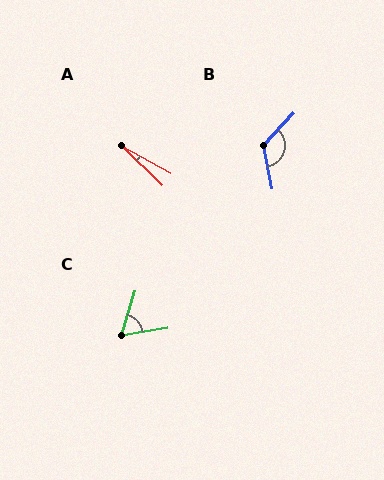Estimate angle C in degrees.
Approximately 64 degrees.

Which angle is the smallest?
A, at approximately 15 degrees.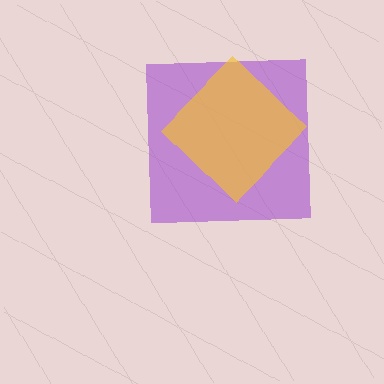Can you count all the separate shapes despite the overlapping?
Yes, there are 2 separate shapes.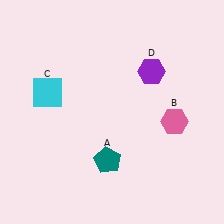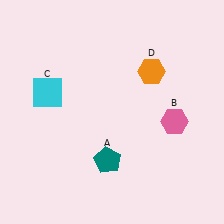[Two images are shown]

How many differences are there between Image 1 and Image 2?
There is 1 difference between the two images.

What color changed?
The hexagon (D) changed from purple in Image 1 to orange in Image 2.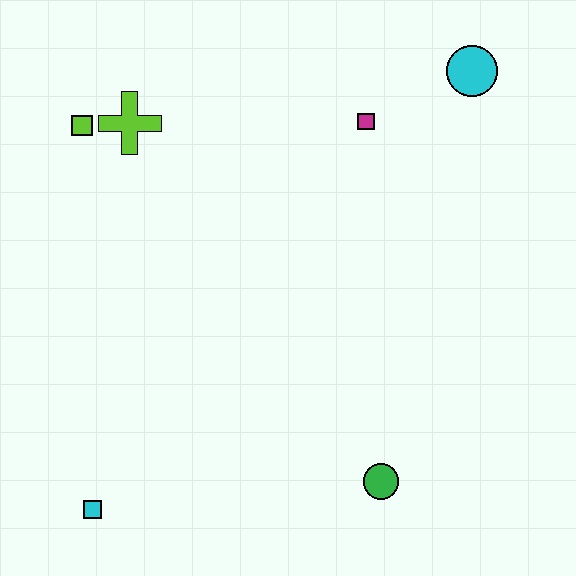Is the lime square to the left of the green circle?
Yes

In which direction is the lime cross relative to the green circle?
The lime cross is above the green circle.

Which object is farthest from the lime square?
The green circle is farthest from the lime square.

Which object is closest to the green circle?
The cyan square is closest to the green circle.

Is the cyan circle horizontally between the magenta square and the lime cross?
No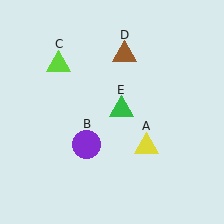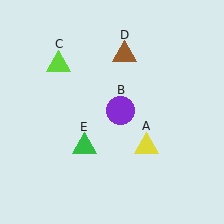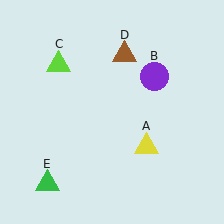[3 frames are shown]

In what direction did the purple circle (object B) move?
The purple circle (object B) moved up and to the right.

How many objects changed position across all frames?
2 objects changed position: purple circle (object B), green triangle (object E).